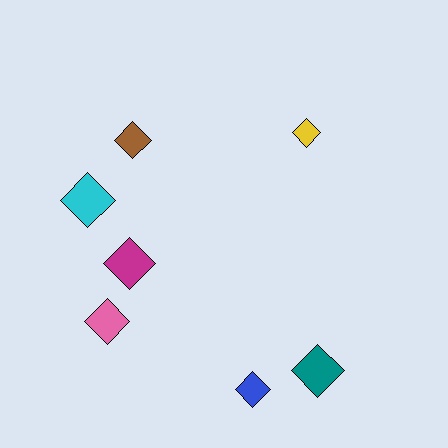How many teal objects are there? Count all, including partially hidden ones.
There is 1 teal object.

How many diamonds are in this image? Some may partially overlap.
There are 7 diamonds.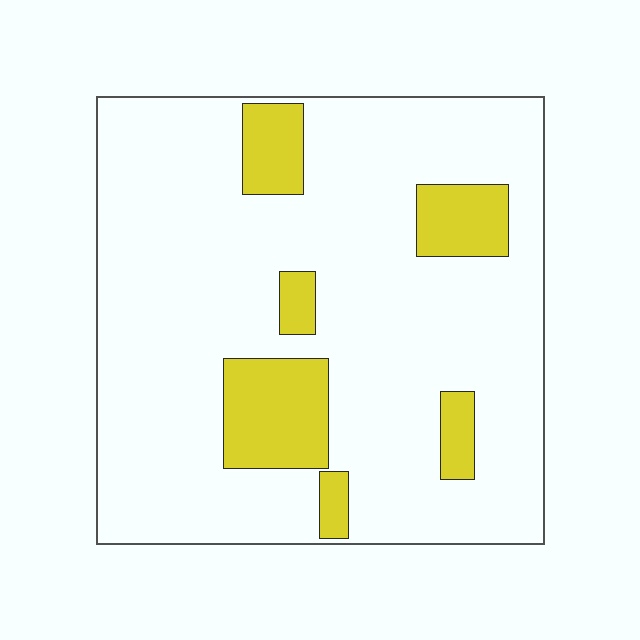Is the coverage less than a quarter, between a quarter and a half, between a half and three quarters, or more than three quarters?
Less than a quarter.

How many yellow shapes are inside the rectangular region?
6.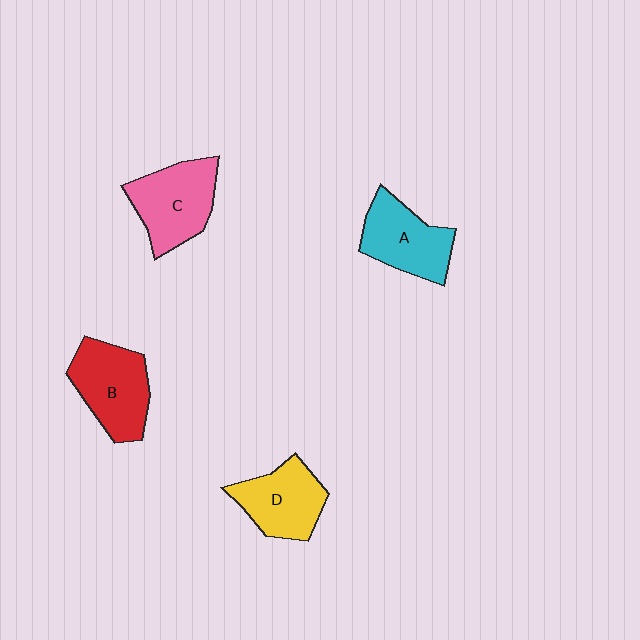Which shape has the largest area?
Shape C (pink).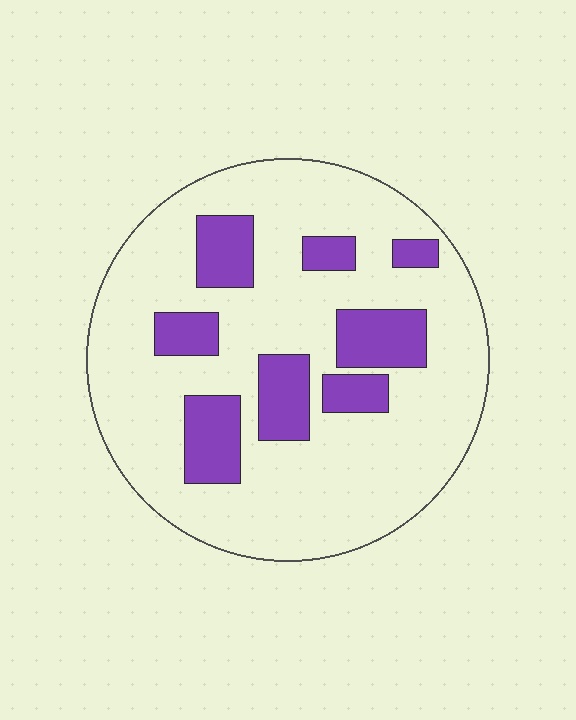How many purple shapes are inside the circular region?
8.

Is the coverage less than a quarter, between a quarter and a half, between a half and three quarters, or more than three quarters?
Less than a quarter.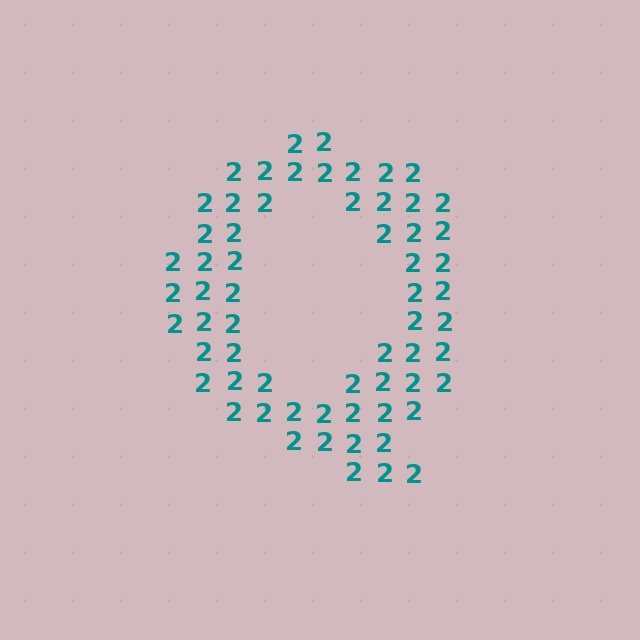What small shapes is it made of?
It is made of small digit 2's.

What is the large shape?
The large shape is the letter Q.